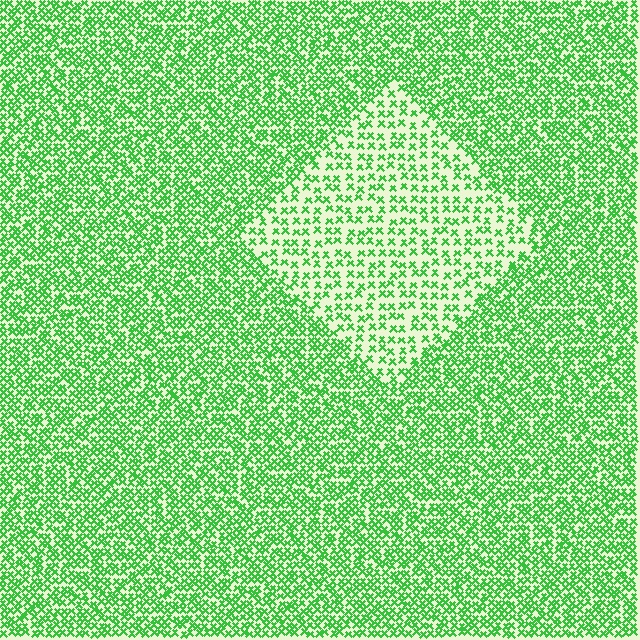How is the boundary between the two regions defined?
The boundary is defined by a change in element density (approximately 2.1x ratio). All elements are the same color, size, and shape.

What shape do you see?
I see a diamond.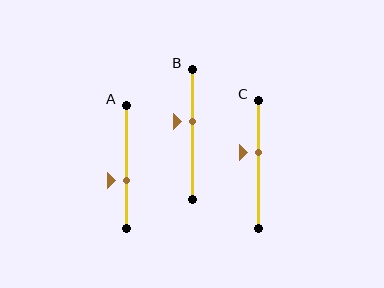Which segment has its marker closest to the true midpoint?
Segment C has its marker closest to the true midpoint.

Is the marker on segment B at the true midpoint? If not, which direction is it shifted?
No, the marker on segment B is shifted upward by about 10% of the segment length.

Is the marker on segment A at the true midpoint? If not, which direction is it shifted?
No, the marker on segment A is shifted downward by about 11% of the segment length.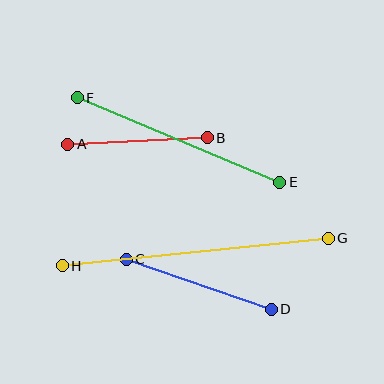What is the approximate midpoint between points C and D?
The midpoint is at approximately (199, 284) pixels.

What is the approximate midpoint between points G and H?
The midpoint is at approximately (195, 252) pixels.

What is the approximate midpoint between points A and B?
The midpoint is at approximately (138, 141) pixels.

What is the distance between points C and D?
The distance is approximately 154 pixels.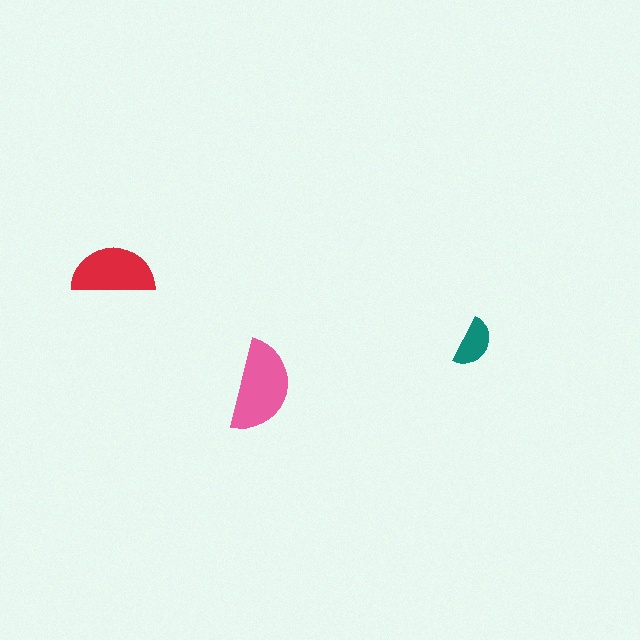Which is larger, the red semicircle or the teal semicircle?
The red one.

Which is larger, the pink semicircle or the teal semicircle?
The pink one.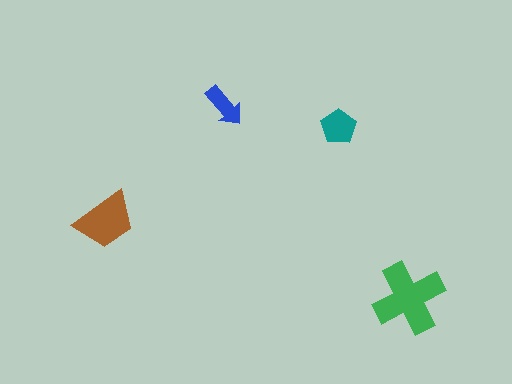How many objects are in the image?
There are 4 objects in the image.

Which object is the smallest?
The blue arrow.